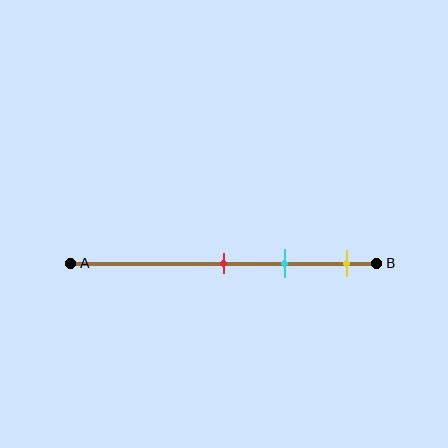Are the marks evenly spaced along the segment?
Yes, the marks are approximately evenly spaced.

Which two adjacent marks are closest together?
The red and cyan marks are the closest adjacent pair.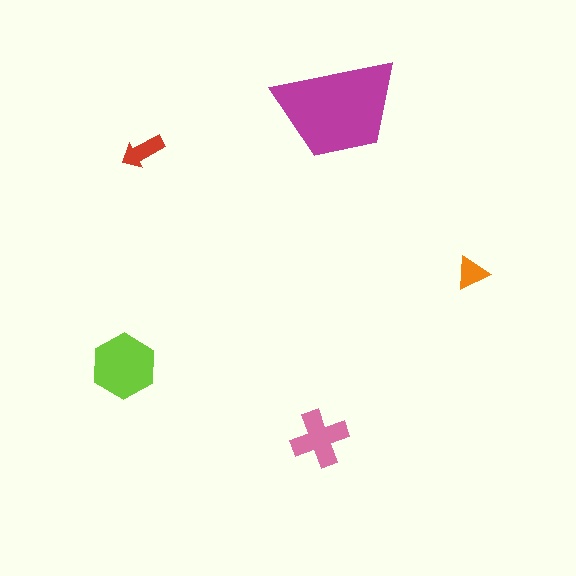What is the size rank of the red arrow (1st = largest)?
4th.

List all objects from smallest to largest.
The orange triangle, the red arrow, the pink cross, the lime hexagon, the magenta trapezoid.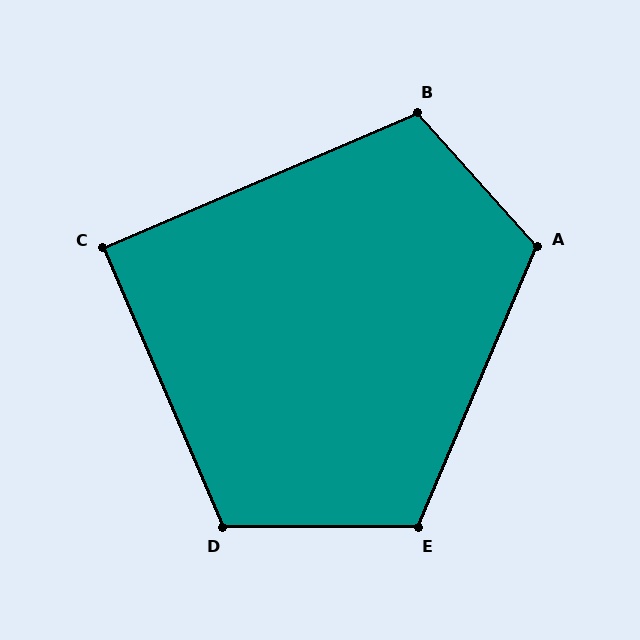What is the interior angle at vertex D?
Approximately 113 degrees (obtuse).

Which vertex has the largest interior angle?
A, at approximately 115 degrees.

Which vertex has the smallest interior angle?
C, at approximately 90 degrees.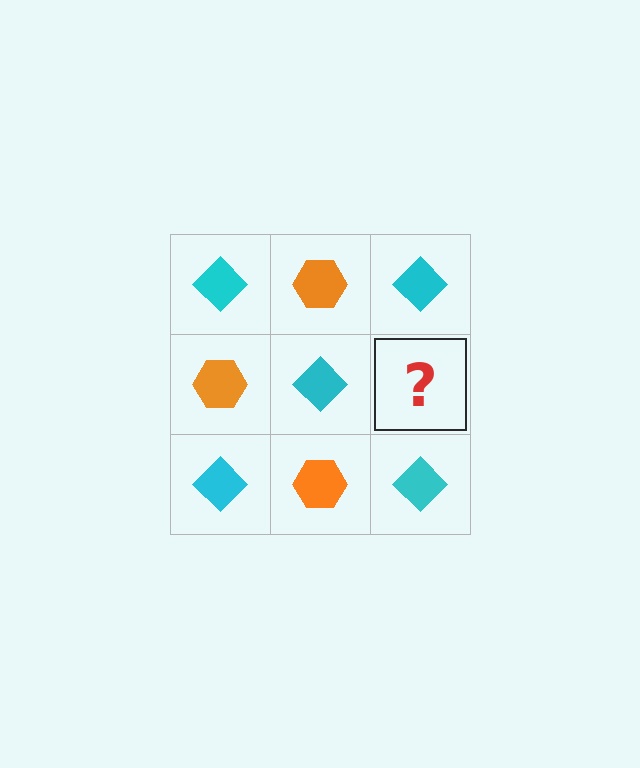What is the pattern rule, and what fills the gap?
The rule is that it alternates cyan diamond and orange hexagon in a checkerboard pattern. The gap should be filled with an orange hexagon.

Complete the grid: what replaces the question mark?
The question mark should be replaced with an orange hexagon.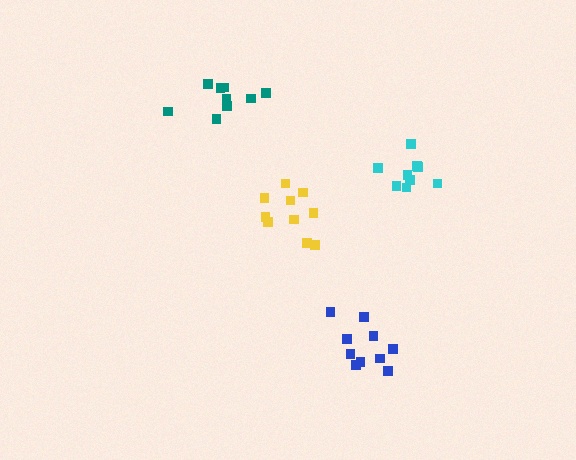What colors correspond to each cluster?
The clusters are colored: cyan, yellow, blue, teal.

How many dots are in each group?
Group 1: 9 dots, Group 2: 10 dots, Group 3: 10 dots, Group 4: 9 dots (38 total).